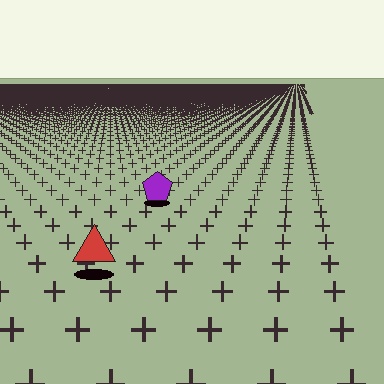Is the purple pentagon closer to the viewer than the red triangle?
No. The red triangle is closer — you can tell from the texture gradient: the ground texture is coarser near it.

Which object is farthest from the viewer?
The purple pentagon is farthest from the viewer. It appears smaller and the ground texture around it is denser.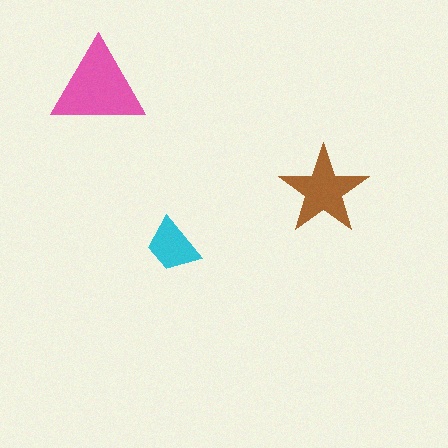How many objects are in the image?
There are 3 objects in the image.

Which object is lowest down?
The cyan trapezoid is bottommost.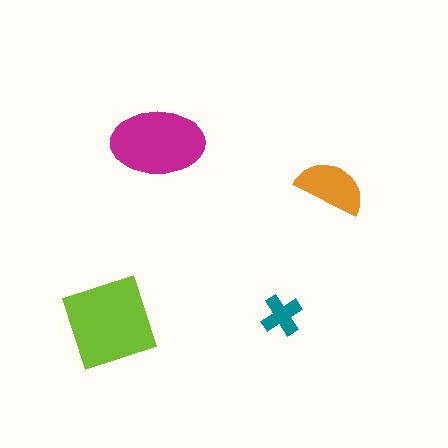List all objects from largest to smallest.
The lime square, the magenta ellipse, the orange semicircle, the teal cross.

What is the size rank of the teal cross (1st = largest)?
4th.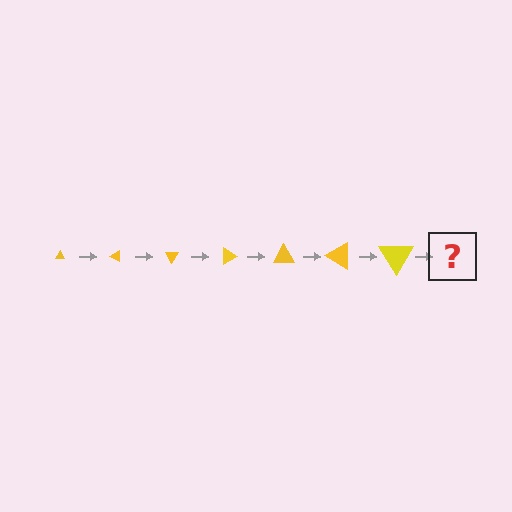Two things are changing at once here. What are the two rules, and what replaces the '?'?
The two rules are that the triangle grows larger each step and it rotates 30 degrees each step. The '?' should be a triangle, larger than the previous one and rotated 210 degrees from the start.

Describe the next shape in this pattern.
It should be a triangle, larger than the previous one and rotated 210 degrees from the start.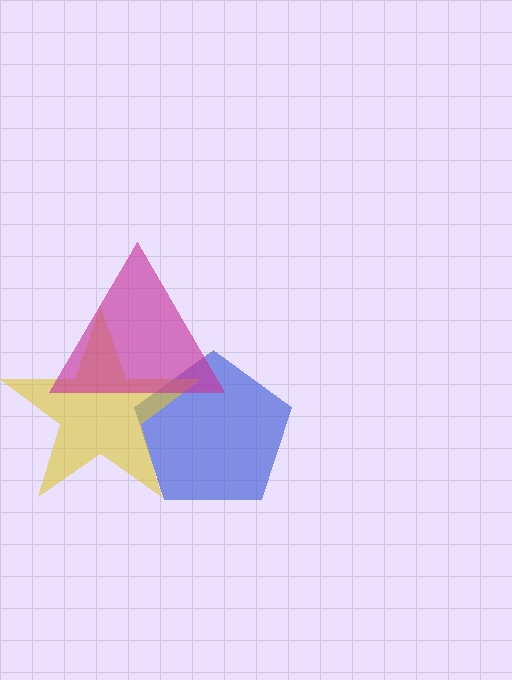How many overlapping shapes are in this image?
There are 3 overlapping shapes in the image.